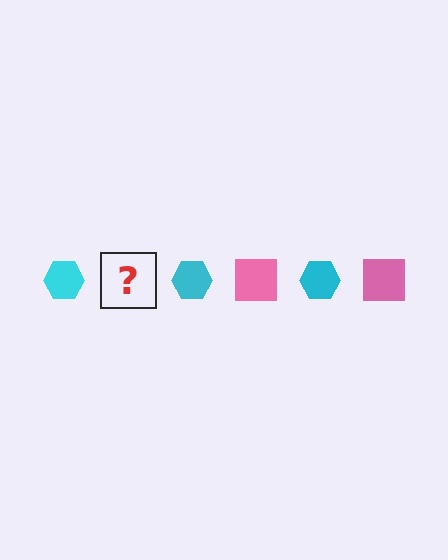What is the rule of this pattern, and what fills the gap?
The rule is that the pattern alternates between cyan hexagon and pink square. The gap should be filled with a pink square.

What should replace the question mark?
The question mark should be replaced with a pink square.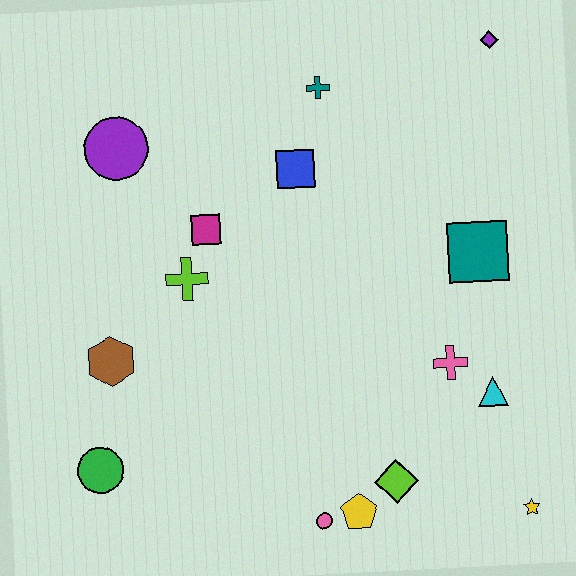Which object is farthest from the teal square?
The green circle is farthest from the teal square.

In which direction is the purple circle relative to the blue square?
The purple circle is to the left of the blue square.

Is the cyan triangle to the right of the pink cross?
Yes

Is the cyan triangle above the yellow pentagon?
Yes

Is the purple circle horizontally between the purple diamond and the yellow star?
No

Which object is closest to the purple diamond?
The teal cross is closest to the purple diamond.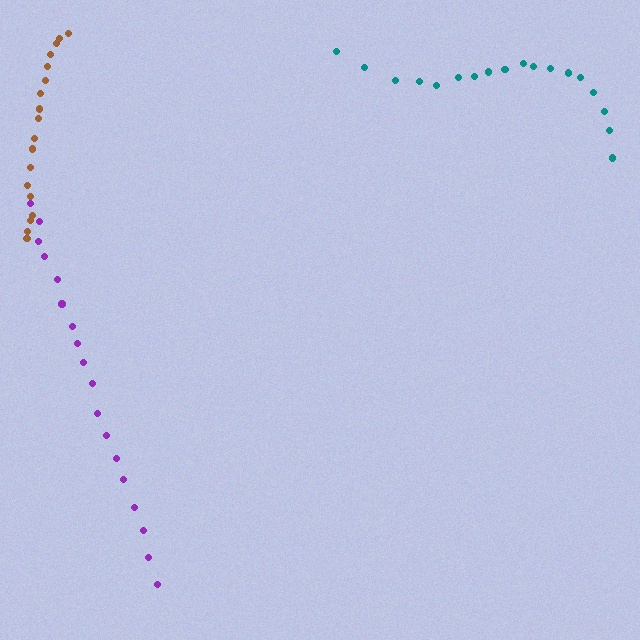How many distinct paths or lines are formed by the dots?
There are 3 distinct paths.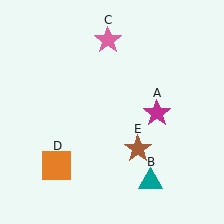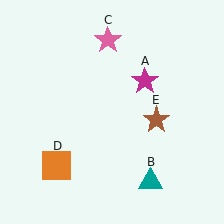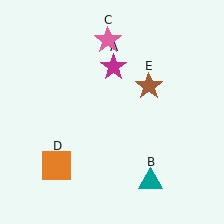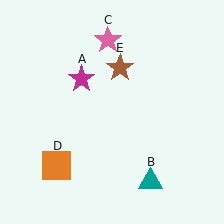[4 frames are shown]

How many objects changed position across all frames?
2 objects changed position: magenta star (object A), brown star (object E).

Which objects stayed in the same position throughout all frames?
Teal triangle (object B) and pink star (object C) and orange square (object D) remained stationary.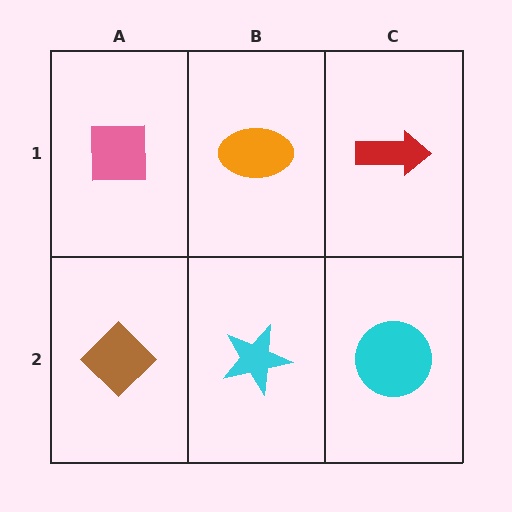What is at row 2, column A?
A brown diamond.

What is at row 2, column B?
A cyan star.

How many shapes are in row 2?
3 shapes.